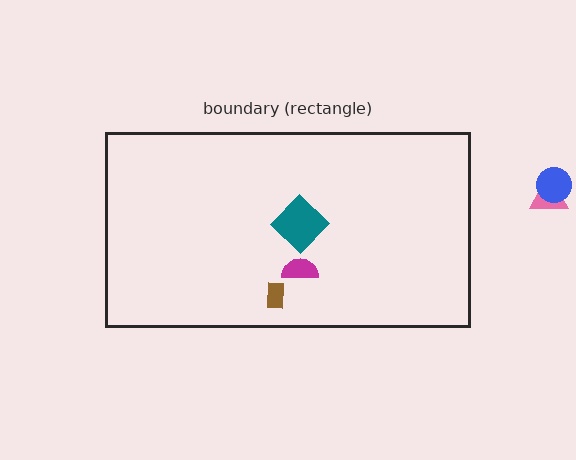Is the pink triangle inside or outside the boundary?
Outside.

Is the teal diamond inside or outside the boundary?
Inside.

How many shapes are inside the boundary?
3 inside, 2 outside.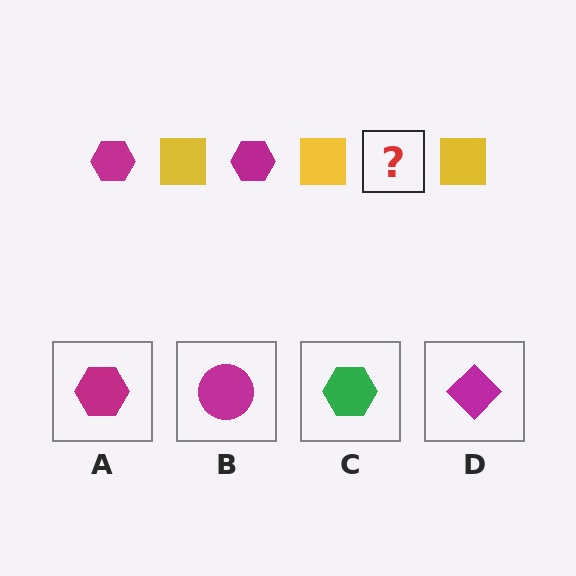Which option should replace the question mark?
Option A.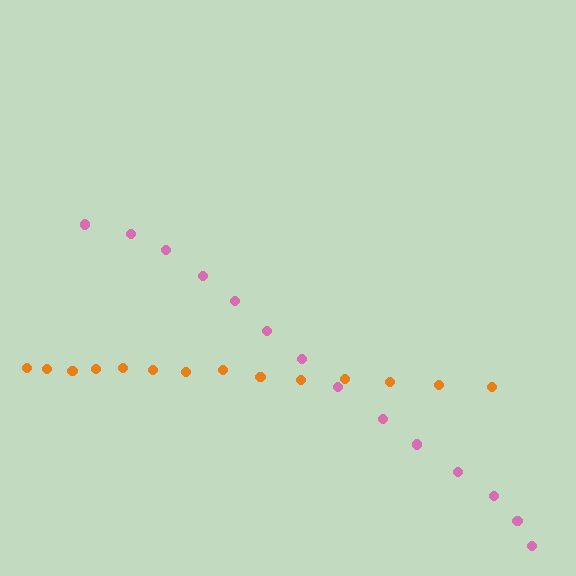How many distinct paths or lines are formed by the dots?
There are 2 distinct paths.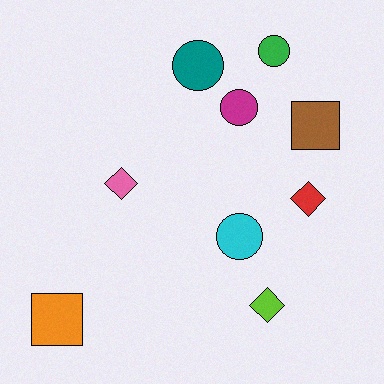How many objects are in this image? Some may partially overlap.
There are 9 objects.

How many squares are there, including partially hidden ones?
There are 2 squares.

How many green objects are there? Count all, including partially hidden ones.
There is 1 green object.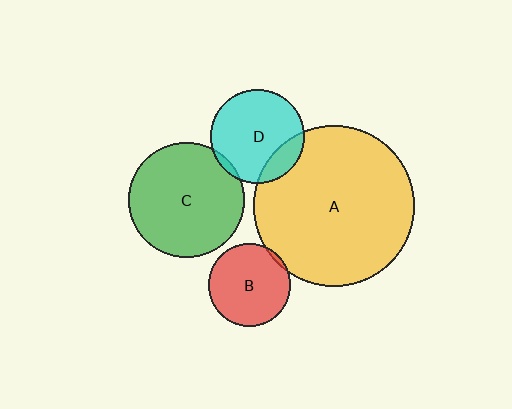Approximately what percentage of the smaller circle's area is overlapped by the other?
Approximately 5%.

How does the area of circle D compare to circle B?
Approximately 1.3 times.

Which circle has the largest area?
Circle A (yellow).